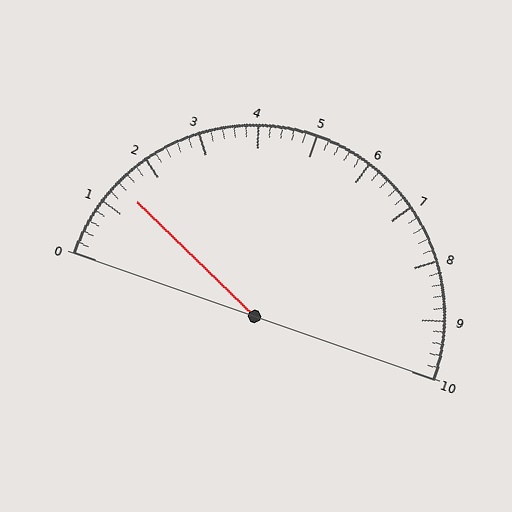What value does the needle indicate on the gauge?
The needle indicates approximately 1.4.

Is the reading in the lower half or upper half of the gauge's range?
The reading is in the lower half of the range (0 to 10).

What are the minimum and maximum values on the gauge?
The gauge ranges from 0 to 10.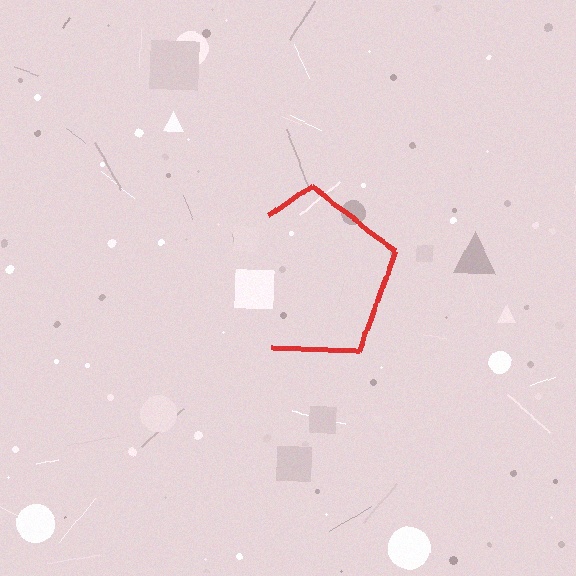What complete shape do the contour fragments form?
The contour fragments form a pentagon.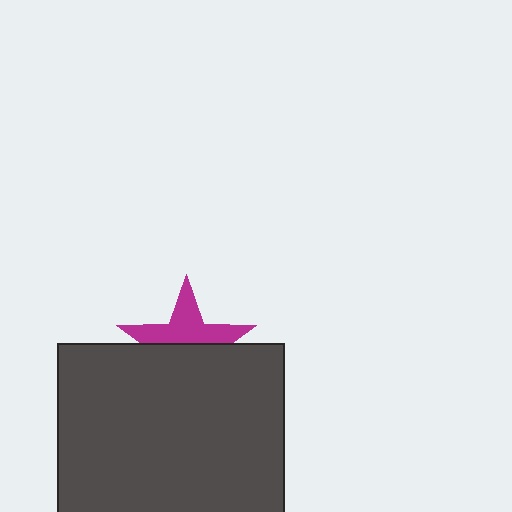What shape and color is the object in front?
The object in front is a dark gray square.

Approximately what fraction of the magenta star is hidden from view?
Roughly 52% of the magenta star is hidden behind the dark gray square.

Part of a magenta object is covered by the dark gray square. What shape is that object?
It is a star.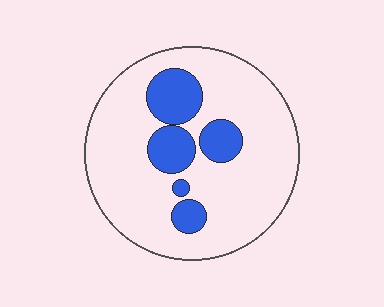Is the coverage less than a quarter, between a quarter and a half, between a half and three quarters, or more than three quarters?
Less than a quarter.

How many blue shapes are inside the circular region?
5.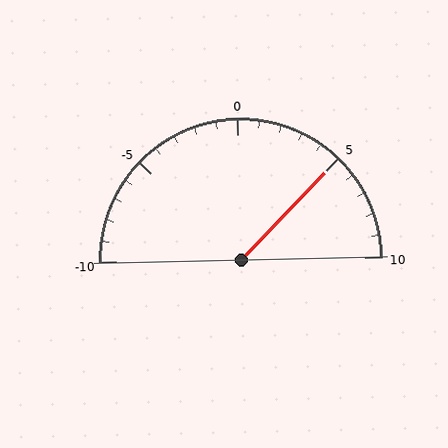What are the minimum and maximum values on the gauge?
The gauge ranges from -10 to 10.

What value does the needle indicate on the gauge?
The needle indicates approximately 5.